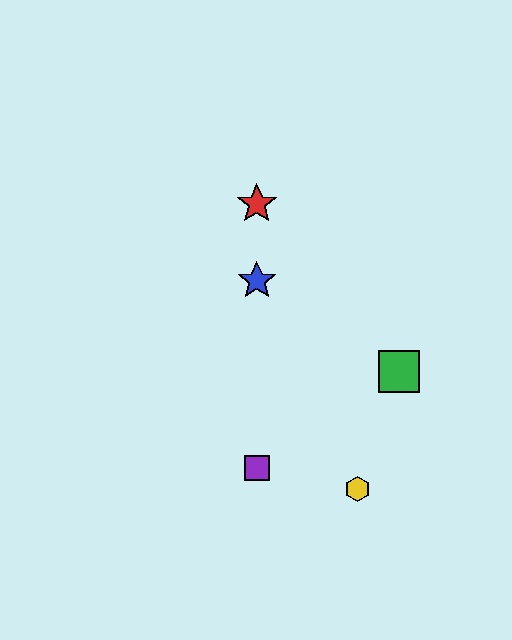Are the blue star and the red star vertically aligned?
Yes, both are at x≈257.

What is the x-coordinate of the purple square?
The purple square is at x≈257.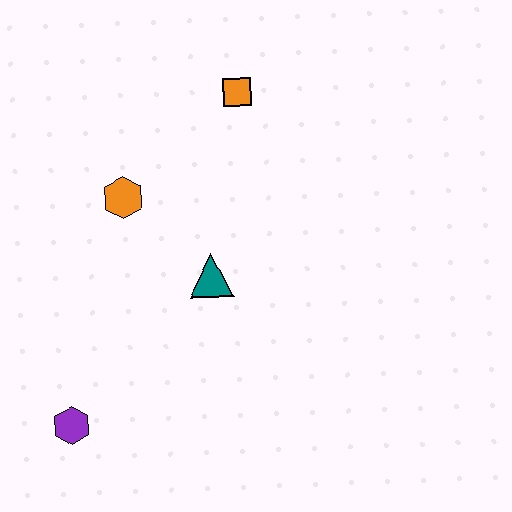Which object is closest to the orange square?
The orange hexagon is closest to the orange square.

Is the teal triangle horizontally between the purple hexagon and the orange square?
Yes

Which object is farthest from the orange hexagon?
The purple hexagon is farthest from the orange hexagon.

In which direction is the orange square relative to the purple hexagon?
The orange square is above the purple hexagon.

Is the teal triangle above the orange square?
No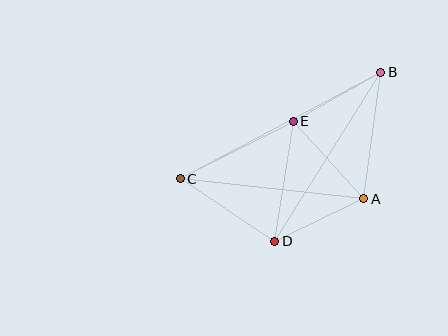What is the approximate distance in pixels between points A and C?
The distance between A and C is approximately 185 pixels.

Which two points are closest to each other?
Points A and D are closest to each other.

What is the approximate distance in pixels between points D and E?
The distance between D and E is approximately 122 pixels.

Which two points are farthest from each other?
Points B and C are farthest from each other.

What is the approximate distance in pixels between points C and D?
The distance between C and D is approximately 113 pixels.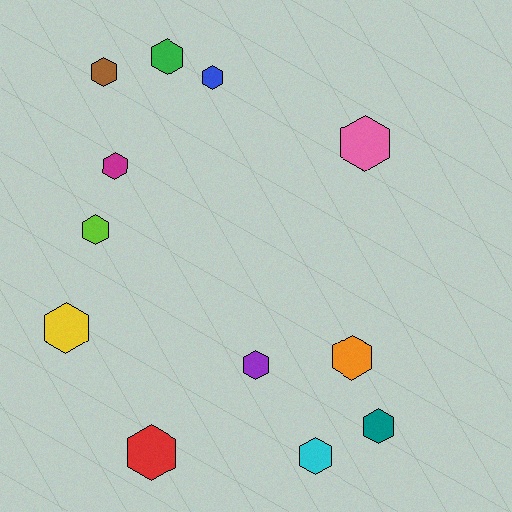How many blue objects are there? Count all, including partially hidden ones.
There is 1 blue object.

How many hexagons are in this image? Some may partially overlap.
There are 12 hexagons.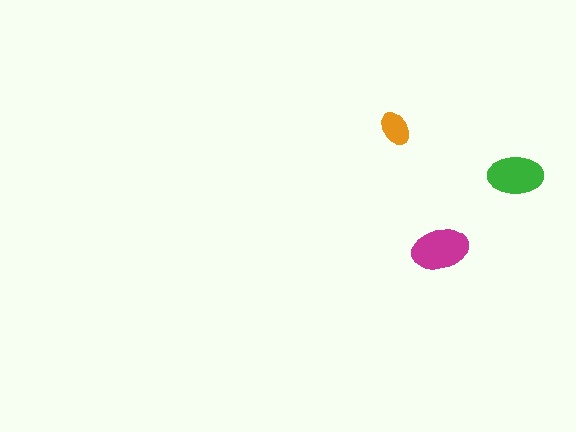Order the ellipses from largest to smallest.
the magenta one, the green one, the orange one.